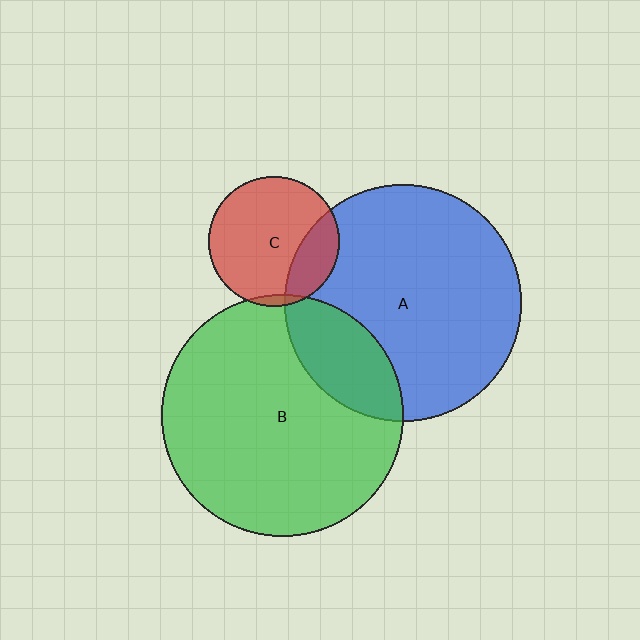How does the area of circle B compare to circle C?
Approximately 3.4 times.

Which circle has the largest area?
Circle B (green).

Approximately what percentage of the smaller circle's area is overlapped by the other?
Approximately 20%.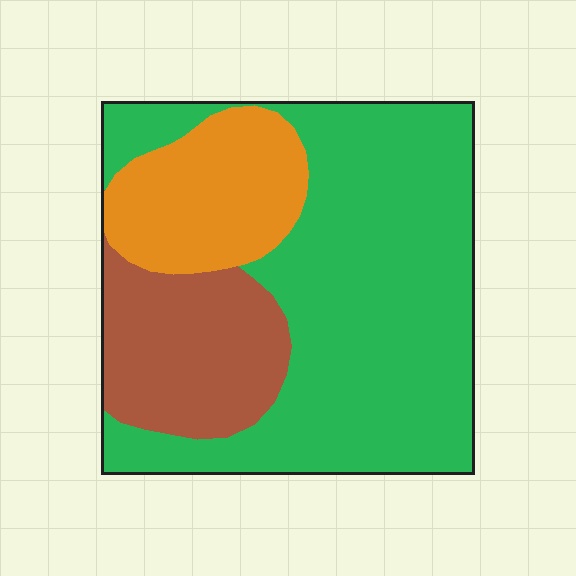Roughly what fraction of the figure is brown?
Brown takes up between a sixth and a third of the figure.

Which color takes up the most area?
Green, at roughly 60%.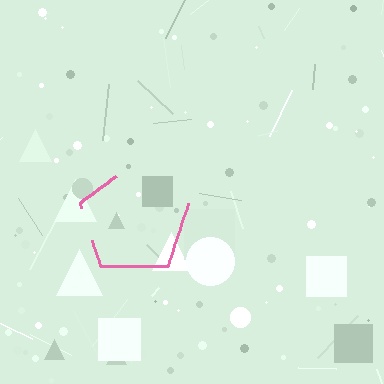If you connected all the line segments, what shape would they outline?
They would outline a pentagon.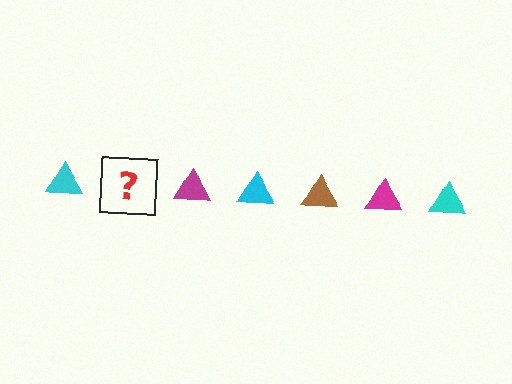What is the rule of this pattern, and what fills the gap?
The rule is that the pattern cycles through cyan, brown, magenta triangles. The gap should be filled with a brown triangle.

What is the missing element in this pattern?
The missing element is a brown triangle.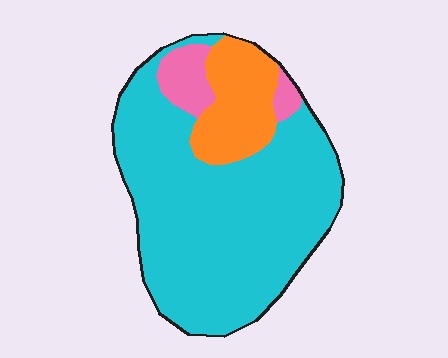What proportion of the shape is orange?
Orange takes up about one sixth (1/6) of the shape.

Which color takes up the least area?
Pink, at roughly 10%.